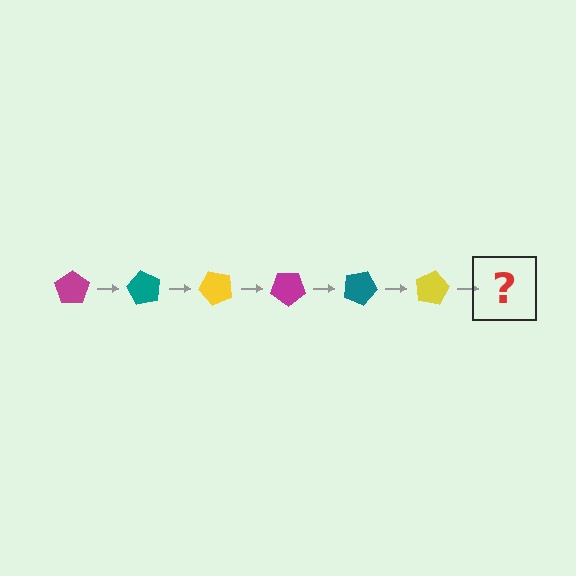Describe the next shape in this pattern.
It should be a magenta pentagon, rotated 360 degrees from the start.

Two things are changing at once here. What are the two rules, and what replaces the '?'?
The two rules are that it rotates 60 degrees each step and the color cycles through magenta, teal, and yellow. The '?' should be a magenta pentagon, rotated 360 degrees from the start.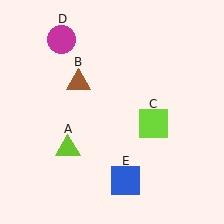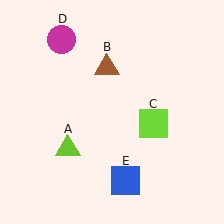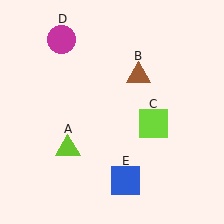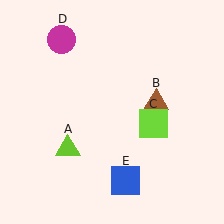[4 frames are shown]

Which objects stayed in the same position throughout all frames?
Lime triangle (object A) and lime square (object C) and magenta circle (object D) and blue square (object E) remained stationary.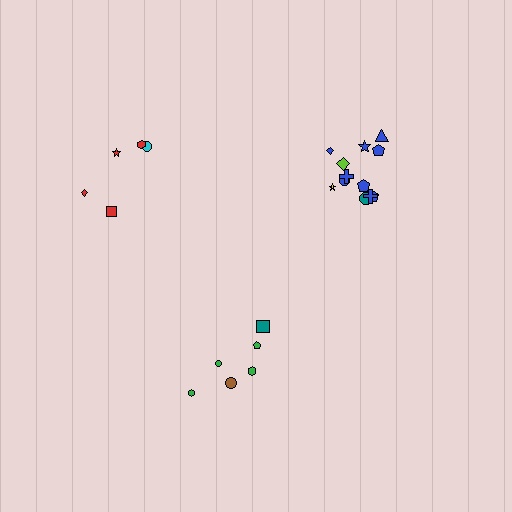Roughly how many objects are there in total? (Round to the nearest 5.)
Roughly 25 objects in total.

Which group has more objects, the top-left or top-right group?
The top-right group.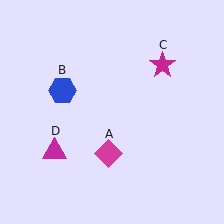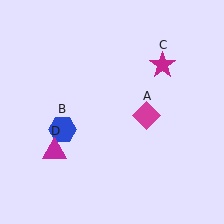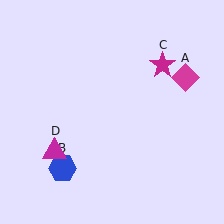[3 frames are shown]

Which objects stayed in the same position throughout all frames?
Magenta star (object C) and magenta triangle (object D) remained stationary.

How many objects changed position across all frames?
2 objects changed position: magenta diamond (object A), blue hexagon (object B).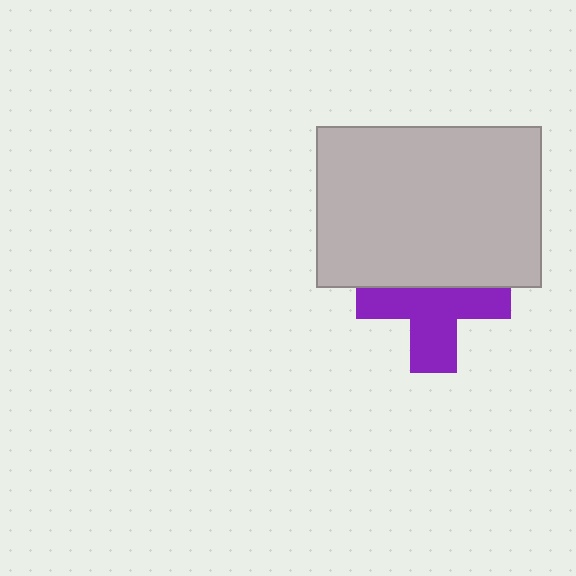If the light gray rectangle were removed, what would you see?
You would see the complete purple cross.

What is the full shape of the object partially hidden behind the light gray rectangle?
The partially hidden object is a purple cross.